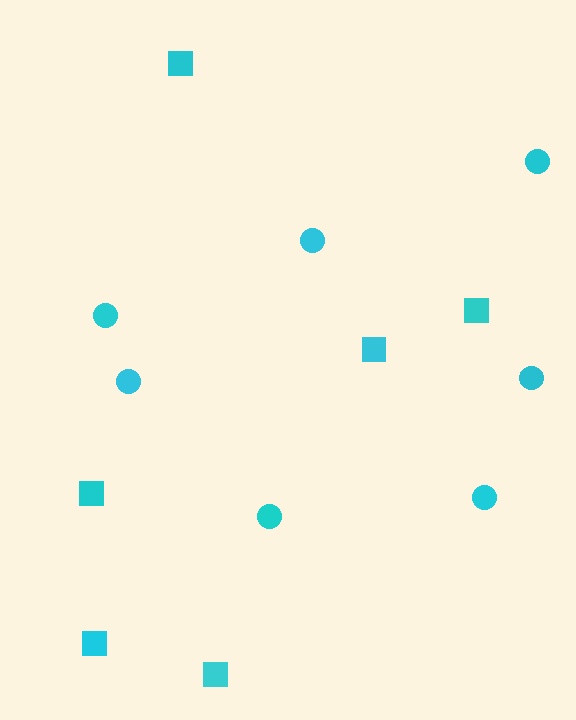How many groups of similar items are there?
There are 2 groups: one group of circles (7) and one group of squares (6).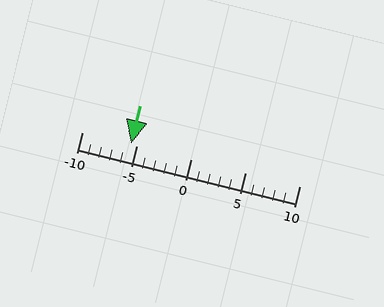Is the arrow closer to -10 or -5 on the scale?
The arrow is closer to -5.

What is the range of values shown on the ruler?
The ruler shows values from -10 to 10.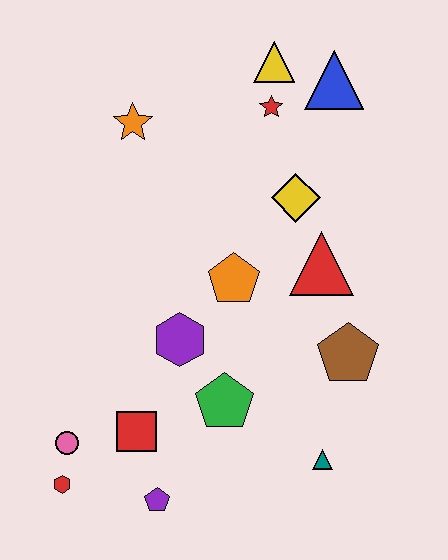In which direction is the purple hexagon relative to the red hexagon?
The purple hexagon is above the red hexagon.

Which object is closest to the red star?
The yellow triangle is closest to the red star.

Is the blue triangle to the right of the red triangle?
Yes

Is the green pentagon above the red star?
No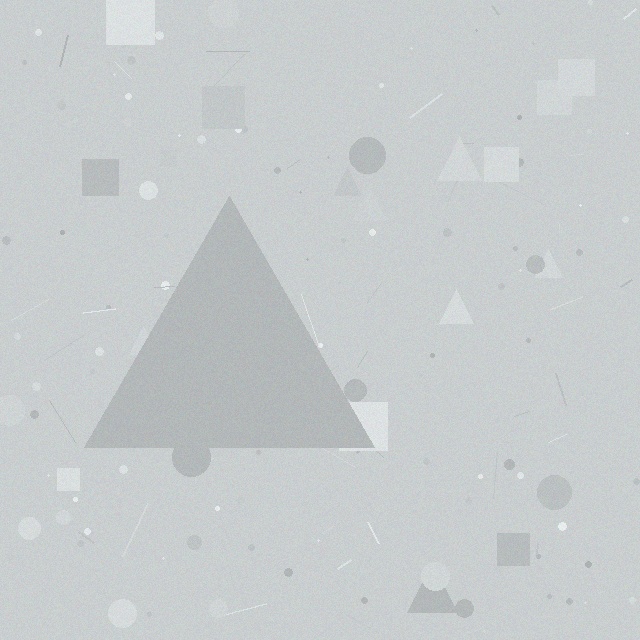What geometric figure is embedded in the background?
A triangle is embedded in the background.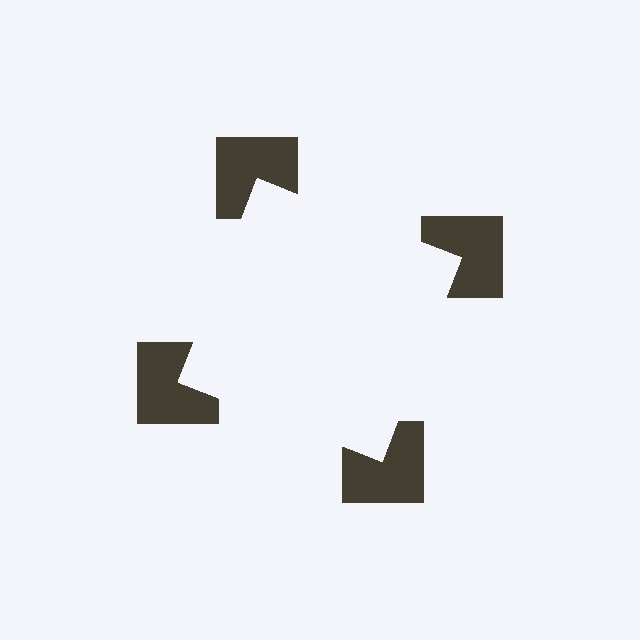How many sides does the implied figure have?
4 sides.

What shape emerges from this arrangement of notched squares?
An illusory square — its edges are inferred from the aligned wedge cuts in the notched squares, not physically drawn.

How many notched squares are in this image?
There are 4 — one at each vertex of the illusory square.